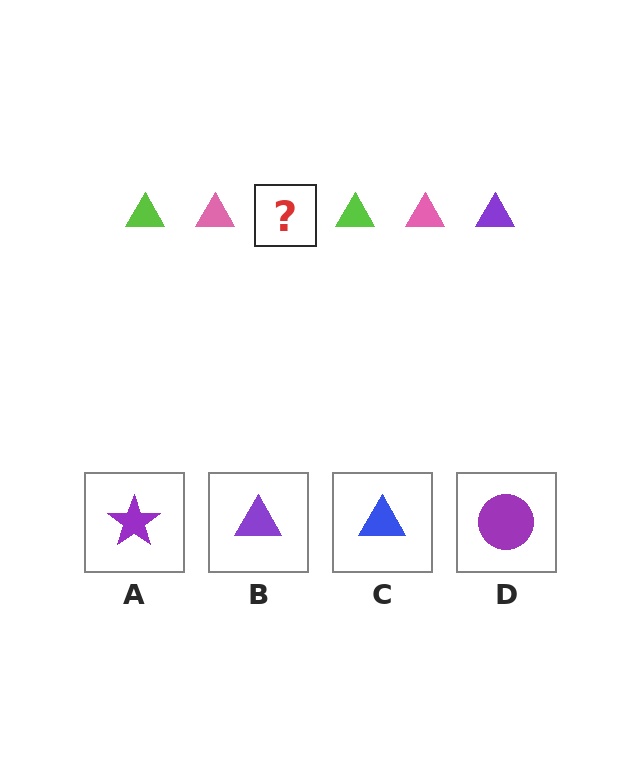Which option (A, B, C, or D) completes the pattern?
B.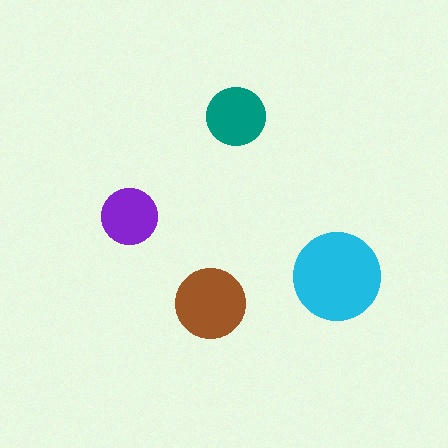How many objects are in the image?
There are 4 objects in the image.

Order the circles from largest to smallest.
the cyan one, the brown one, the teal one, the purple one.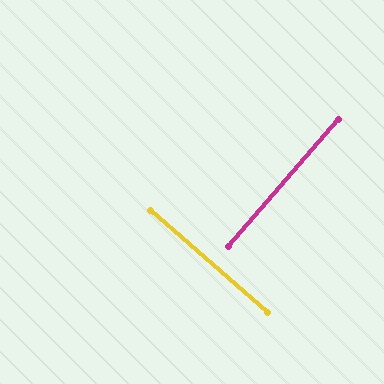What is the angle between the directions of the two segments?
Approximately 89 degrees.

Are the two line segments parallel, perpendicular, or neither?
Perpendicular — they meet at approximately 89°.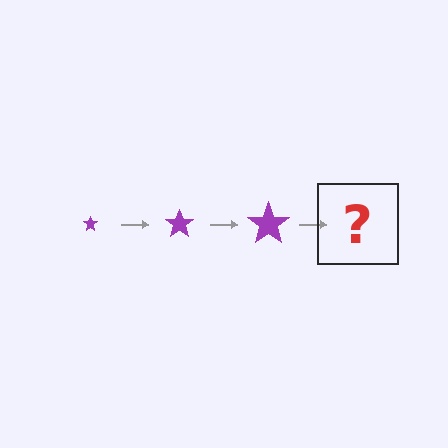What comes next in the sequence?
The next element should be a purple star, larger than the previous one.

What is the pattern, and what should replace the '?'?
The pattern is that the star gets progressively larger each step. The '?' should be a purple star, larger than the previous one.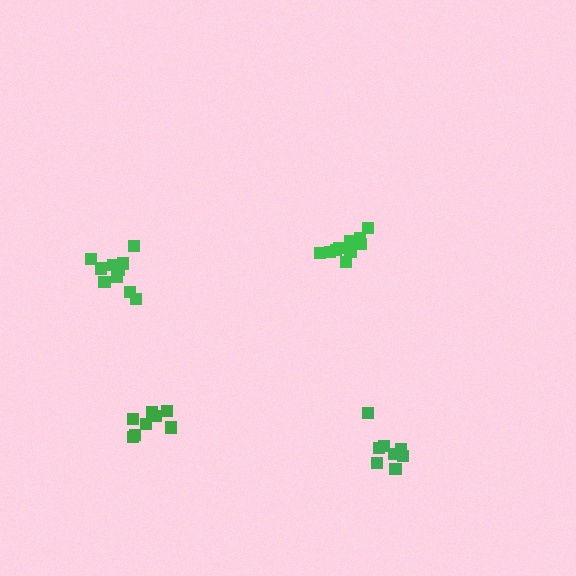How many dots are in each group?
Group 1: 10 dots, Group 2: 8 dots, Group 3: 8 dots, Group 4: 11 dots (37 total).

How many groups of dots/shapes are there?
There are 4 groups.